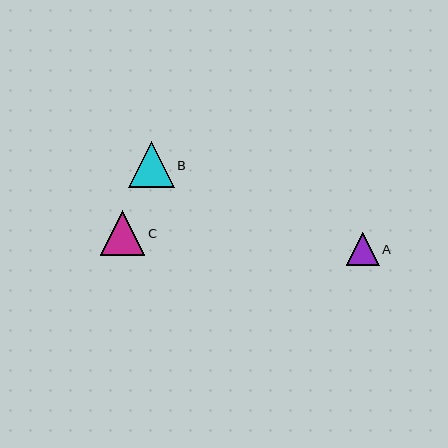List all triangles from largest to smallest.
From largest to smallest: B, C, A.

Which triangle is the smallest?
Triangle A is the smallest with a size of approximately 33 pixels.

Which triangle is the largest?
Triangle B is the largest with a size of approximately 46 pixels.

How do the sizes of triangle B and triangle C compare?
Triangle B and triangle C are approximately the same size.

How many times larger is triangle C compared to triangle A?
Triangle C is approximately 1.4 times the size of triangle A.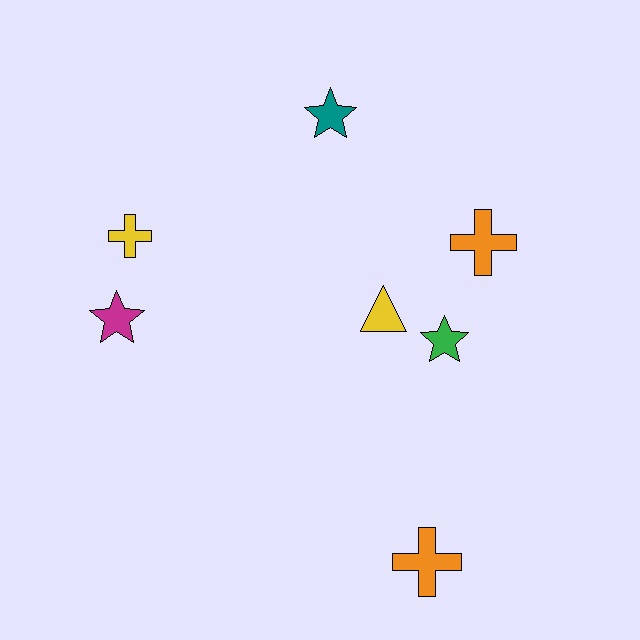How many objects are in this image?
There are 7 objects.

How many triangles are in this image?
There is 1 triangle.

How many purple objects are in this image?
There are no purple objects.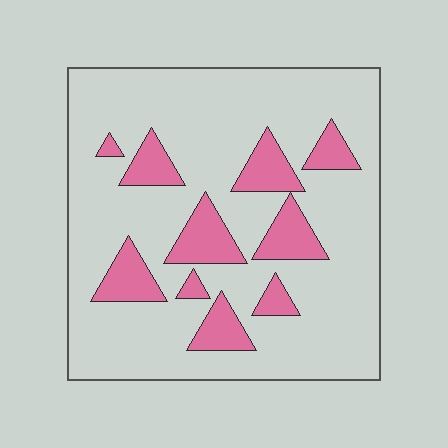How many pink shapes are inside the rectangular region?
10.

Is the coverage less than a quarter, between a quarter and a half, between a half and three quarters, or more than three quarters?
Less than a quarter.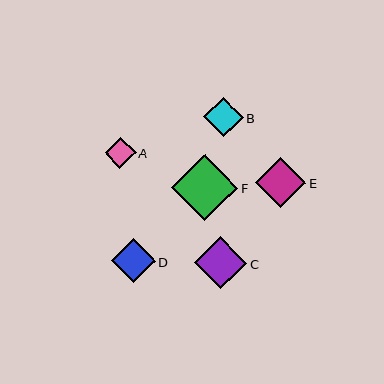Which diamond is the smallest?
Diamond A is the smallest with a size of approximately 31 pixels.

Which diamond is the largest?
Diamond F is the largest with a size of approximately 67 pixels.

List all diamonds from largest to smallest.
From largest to smallest: F, C, E, D, B, A.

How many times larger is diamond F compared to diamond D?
Diamond F is approximately 1.5 times the size of diamond D.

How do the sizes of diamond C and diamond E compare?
Diamond C and diamond E are approximately the same size.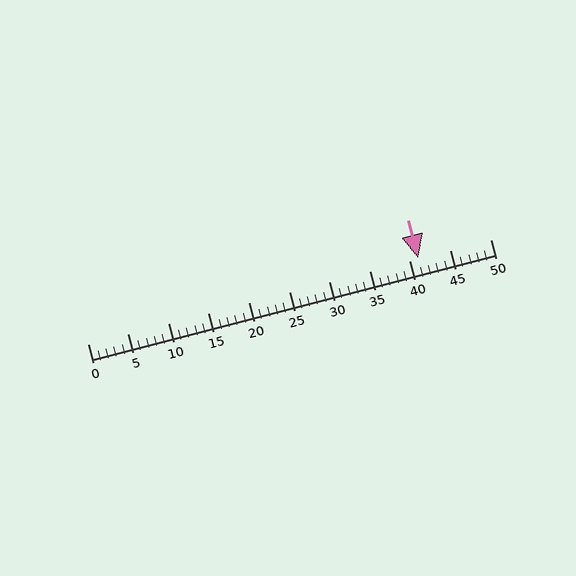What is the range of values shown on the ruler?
The ruler shows values from 0 to 50.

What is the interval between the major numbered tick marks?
The major tick marks are spaced 5 units apart.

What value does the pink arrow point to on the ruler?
The pink arrow points to approximately 41.